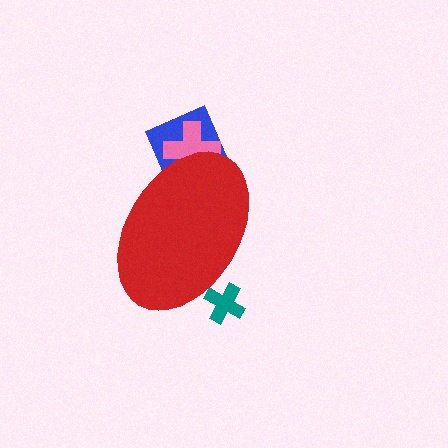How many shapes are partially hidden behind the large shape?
3 shapes are partially hidden.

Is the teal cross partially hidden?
Yes, the teal cross is partially hidden behind the red ellipse.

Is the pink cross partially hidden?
Yes, the pink cross is partially hidden behind the red ellipse.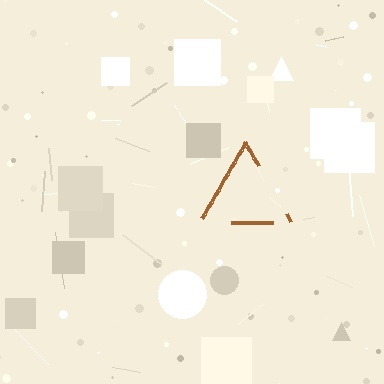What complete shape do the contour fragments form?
The contour fragments form a triangle.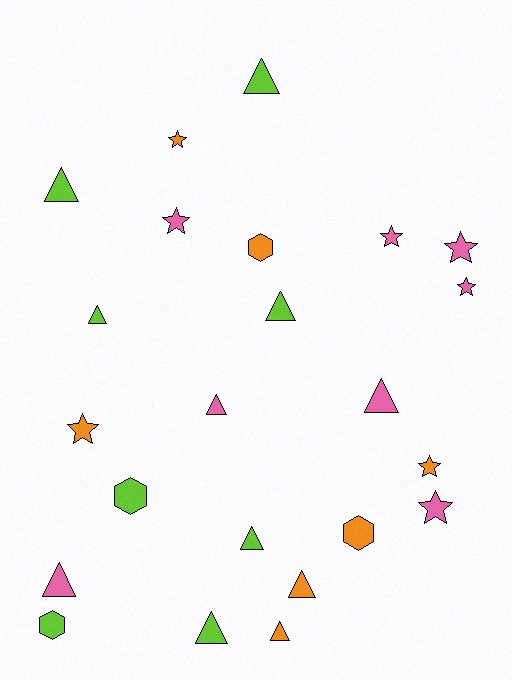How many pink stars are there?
There are 5 pink stars.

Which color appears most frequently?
Lime, with 8 objects.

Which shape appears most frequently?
Triangle, with 11 objects.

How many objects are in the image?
There are 23 objects.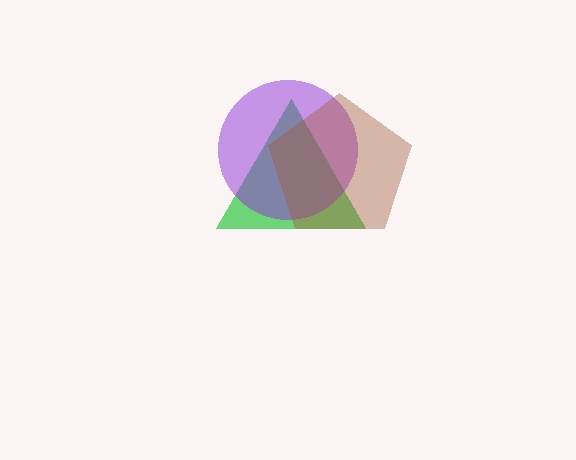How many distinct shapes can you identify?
There are 3 distinct shapes: a green triangle, a purple circle, a brown pentagon.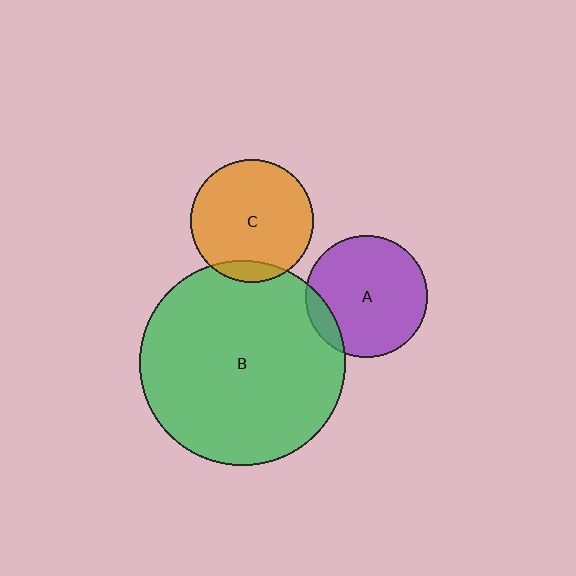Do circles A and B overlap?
Yes.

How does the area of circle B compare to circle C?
Approximately 2.8 times.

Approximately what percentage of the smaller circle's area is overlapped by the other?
Approximately 10%.